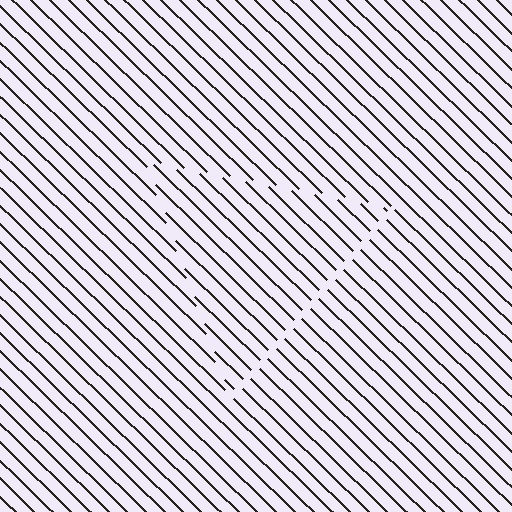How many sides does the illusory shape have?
3 sides — the line-ends trace a triangle.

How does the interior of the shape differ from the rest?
The interior of the shape contains the same grating, shifted by half a period — the contour is defined by the phase discontinuity where line-ends from the inner and outer gratings abut.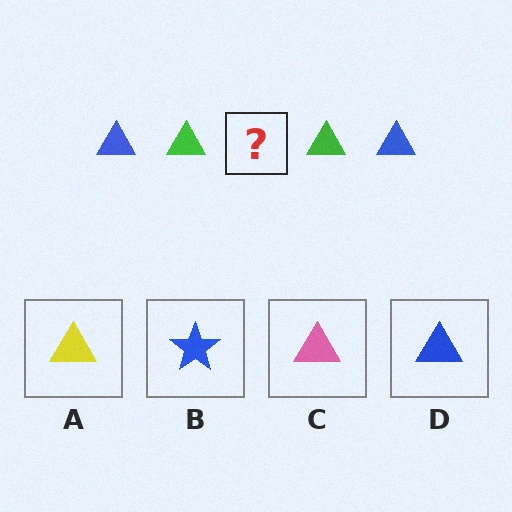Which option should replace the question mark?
Option D.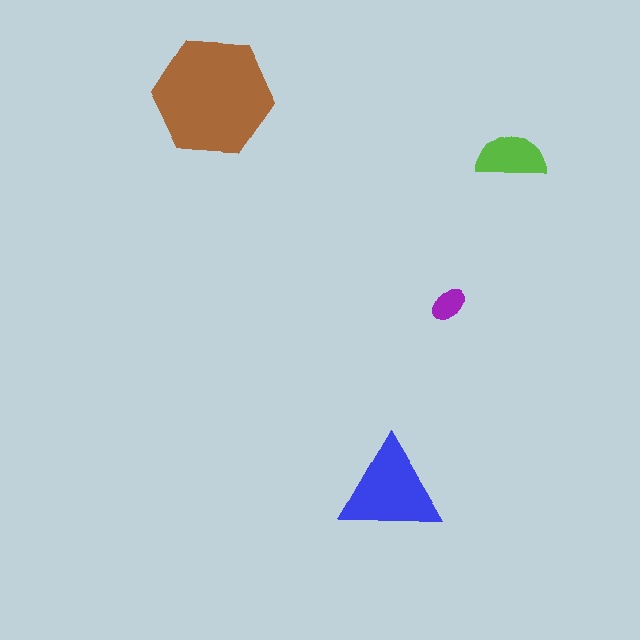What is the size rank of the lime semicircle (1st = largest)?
3rd.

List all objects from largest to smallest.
The brown hexagon, the blue triangle, the lime semicircle, the purple ellipse.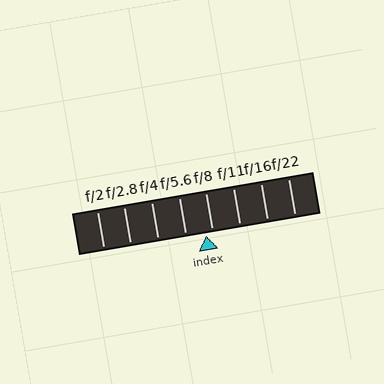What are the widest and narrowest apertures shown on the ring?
The widest aperture shown is f/2 and the narrowest is f/22.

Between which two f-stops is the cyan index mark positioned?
The index mark is between f/5.6 and f/8.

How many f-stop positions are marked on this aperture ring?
There are 8 f-stop positions marked.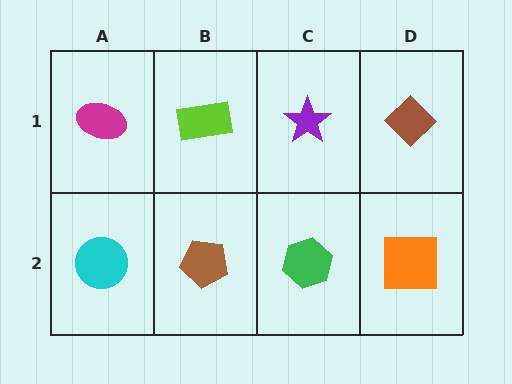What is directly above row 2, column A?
A magenta ellipse.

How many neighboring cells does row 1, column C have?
3.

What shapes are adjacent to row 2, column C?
A purple star (row 1, column C), a brown pentagon (row 2, column B), an orange square (row 2, column D).